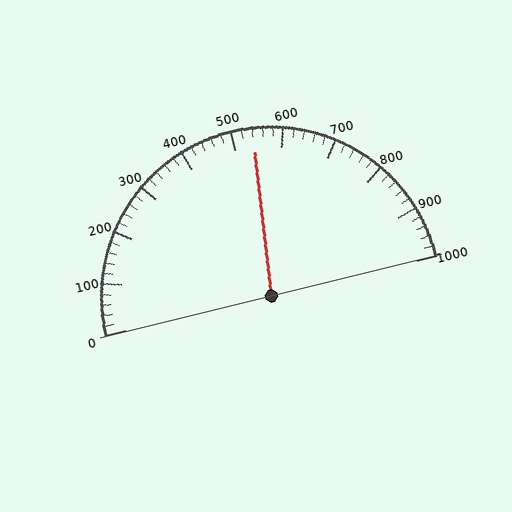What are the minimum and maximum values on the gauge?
The gauge ranges from 0 to 1000.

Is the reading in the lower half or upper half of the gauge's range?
The reading is in the upper half of the range (0 to 1000).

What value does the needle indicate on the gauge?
The needle indicates approximately 540.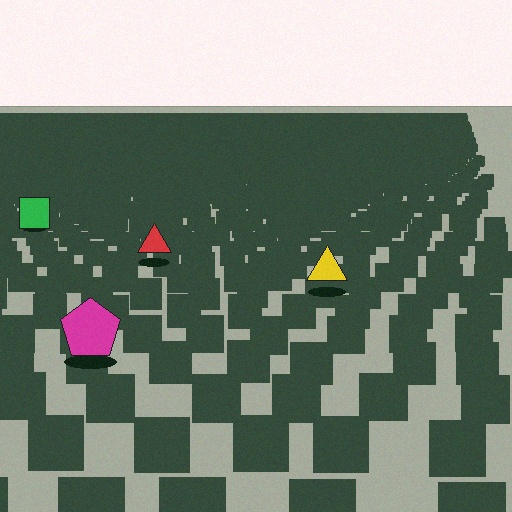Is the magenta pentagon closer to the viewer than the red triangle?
Yes. The magenta pentagon is closer — you can tell from the texture gradient: the ground texture is coarser near it.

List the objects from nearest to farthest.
From nearest to farthest: the magenta pentagon, the yellow triangle, the red triangle, the green square.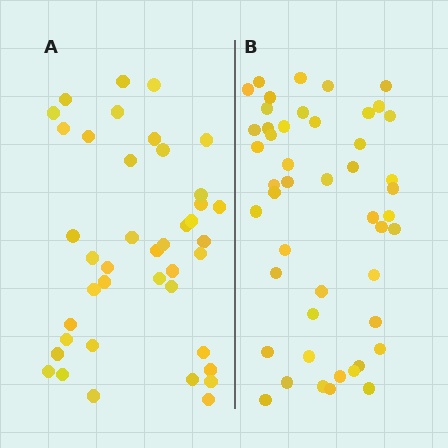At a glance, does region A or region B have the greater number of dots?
Region B (the right region) has more dots.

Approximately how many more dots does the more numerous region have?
Region B has roughly 8 or so more dots than region A.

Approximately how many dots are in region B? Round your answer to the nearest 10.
About 50 dots. (The exact count is 48, which rounds to 50.)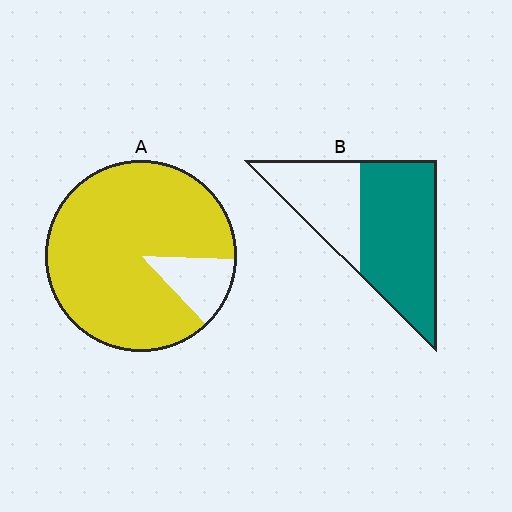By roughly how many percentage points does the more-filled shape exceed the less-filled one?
By roughly 25 percentage points (A over B).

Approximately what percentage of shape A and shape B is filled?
A is approximately 90% and B is approximately 65%.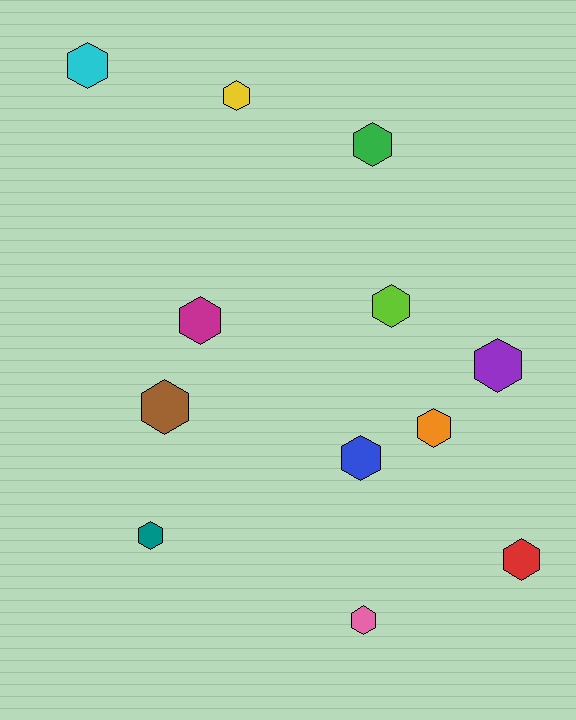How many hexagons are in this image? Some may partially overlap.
There are 12 hexagons.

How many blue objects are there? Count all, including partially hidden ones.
There is 1 blue object.